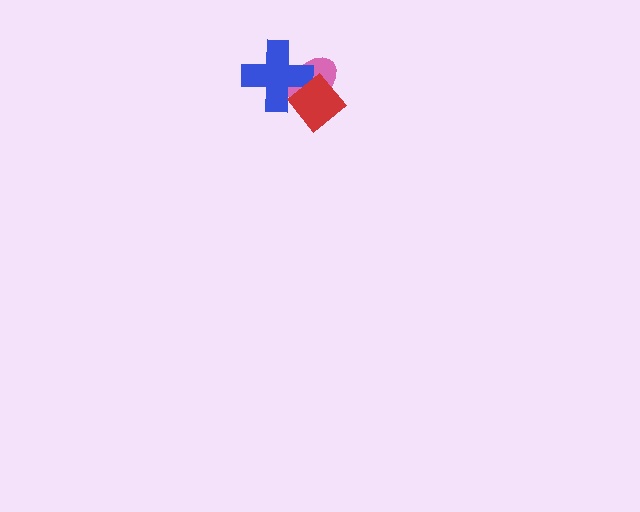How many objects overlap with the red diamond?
2 objects overlap with the red diamond.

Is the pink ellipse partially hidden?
Yes, it is partially covered by another shape.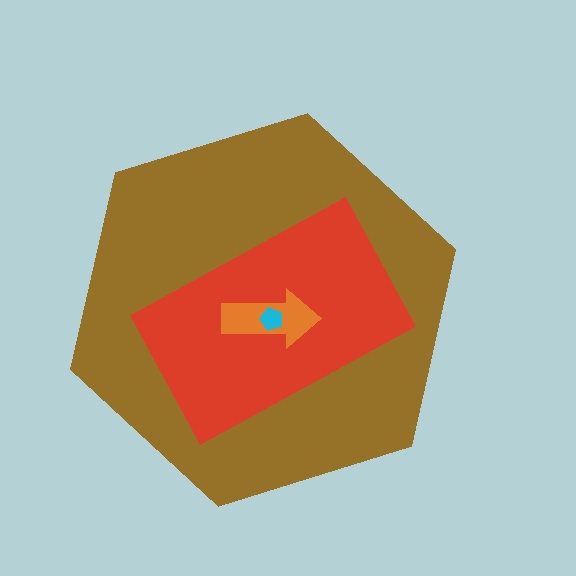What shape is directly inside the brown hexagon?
The red rectangle.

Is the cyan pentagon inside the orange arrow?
Yes.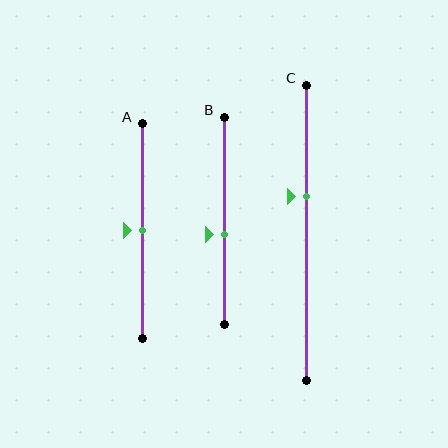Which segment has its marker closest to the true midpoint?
Segment A has its marker closest to the true midpoint.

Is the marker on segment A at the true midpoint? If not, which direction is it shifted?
Yes, the marker on segment A is at the true midpoint.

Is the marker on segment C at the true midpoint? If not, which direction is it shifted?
No, the marker on segment C is shifted upward by about 12% of the segment length.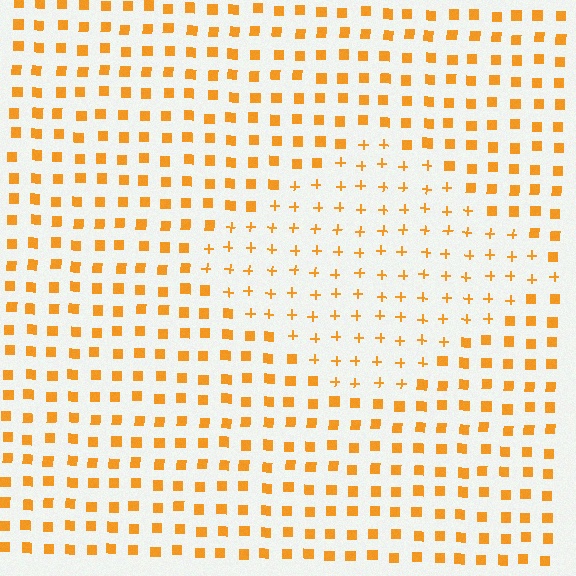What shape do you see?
I see a diamond.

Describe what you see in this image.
The image is filled with small orange elements arranged in a uniform grid. A diamond-shaped region contains plus signs, while the surrounding area contains squares. The boundary is defined purely by the change in element shape.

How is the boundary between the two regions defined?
The boundary is defined by a change in element shape: plus signs inside vs. squares outside. All elements share the same color and spacing.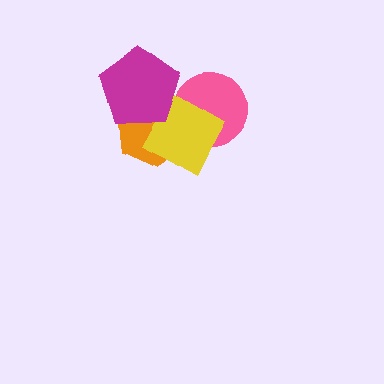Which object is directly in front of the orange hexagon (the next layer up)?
The pink circle is directly in front of the orange hexagon.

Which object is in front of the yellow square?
The magenta pentagon is in front of the yellow square.